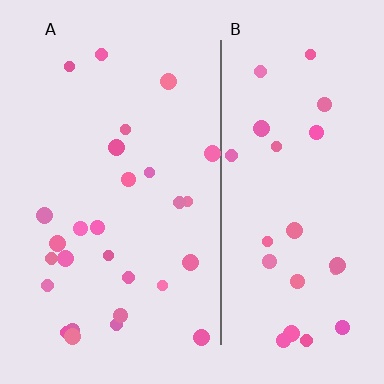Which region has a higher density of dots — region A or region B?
A (the left).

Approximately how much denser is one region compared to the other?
Approximately 1.1× — region A over region B.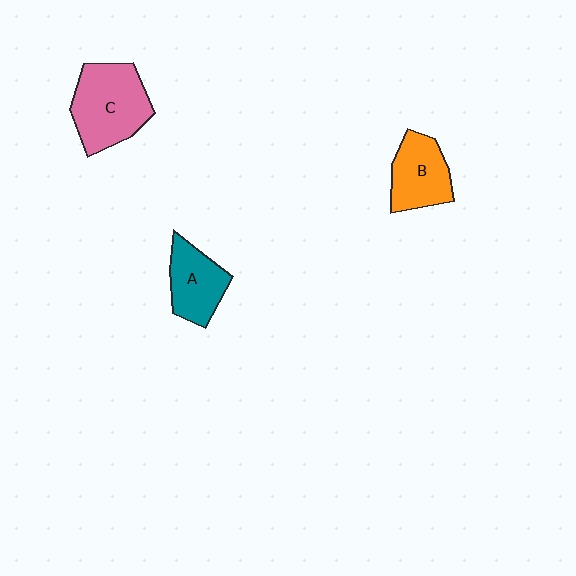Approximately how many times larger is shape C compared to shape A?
Approximately 1.5 times.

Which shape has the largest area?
Shape C (pink).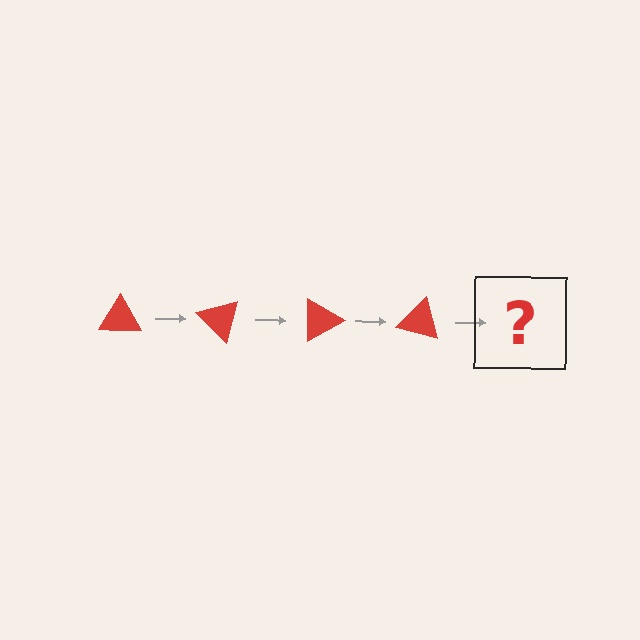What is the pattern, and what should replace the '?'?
The pattern is that the triangle rotates 45 degrees each step. The '?' should be a red triangle rotated 180 degrees.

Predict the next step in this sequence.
The next step is a red triangle rotated 180 degrees.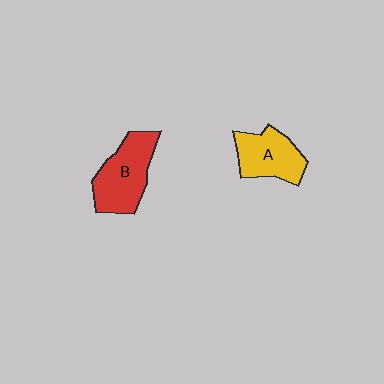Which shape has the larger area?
Shape B (red).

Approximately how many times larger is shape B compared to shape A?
Approximately 1.2 times.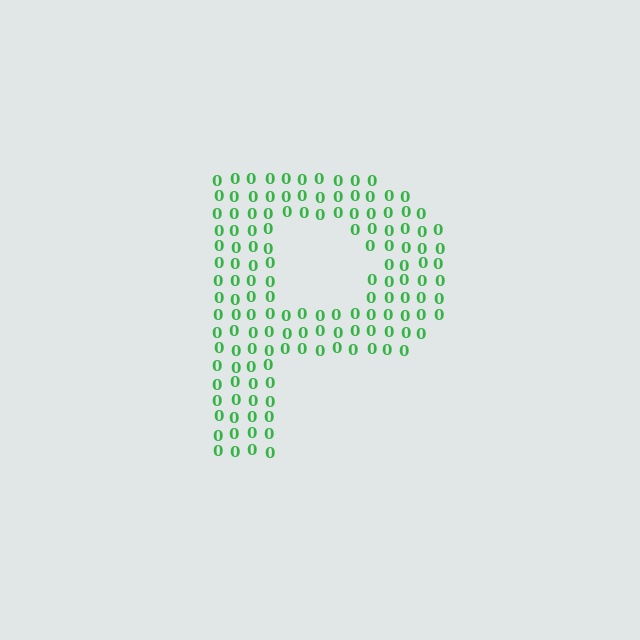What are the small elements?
The small elements are digit 0's.